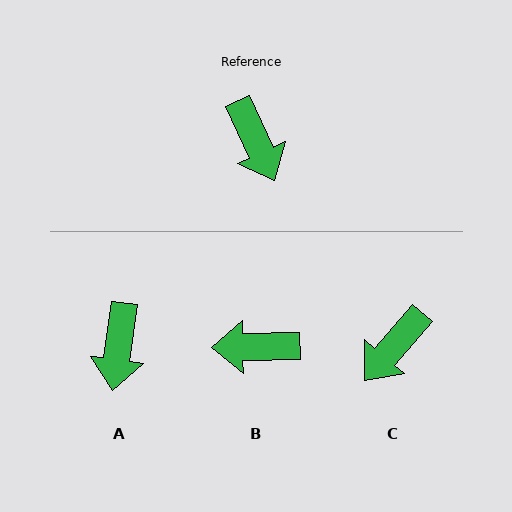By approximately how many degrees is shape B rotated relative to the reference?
Approximately 114 degrees clockwise.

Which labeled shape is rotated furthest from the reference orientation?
B, about 114 degrees away.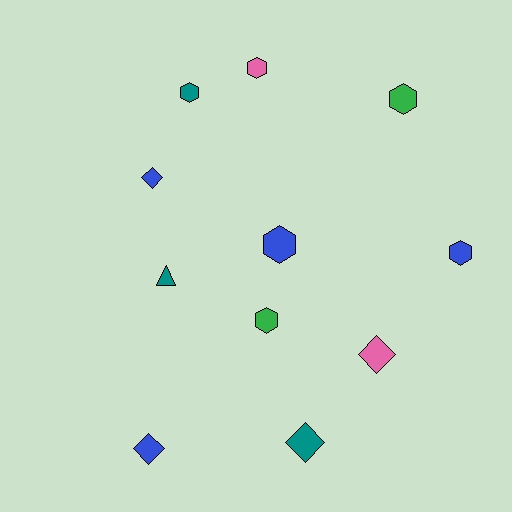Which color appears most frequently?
Blue, with 4 objects.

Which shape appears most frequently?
Hexagon, with 6 objects.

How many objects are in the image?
There are 11 objects.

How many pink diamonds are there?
There is 1 pink diamond.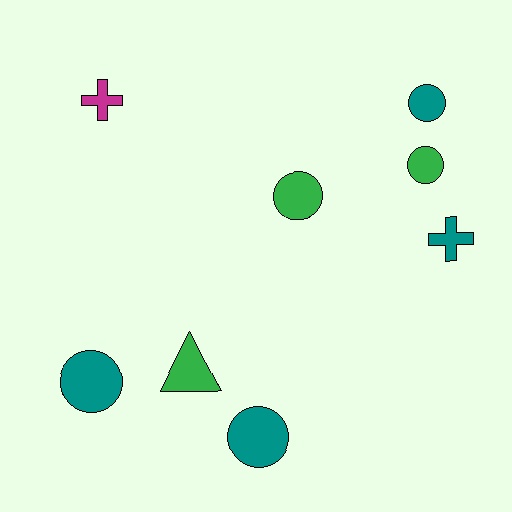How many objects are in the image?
There are 8 objects.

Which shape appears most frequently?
Circle, with 5 objects.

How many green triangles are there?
There is 1 green triangle.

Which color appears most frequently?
Teal, with 4 objects.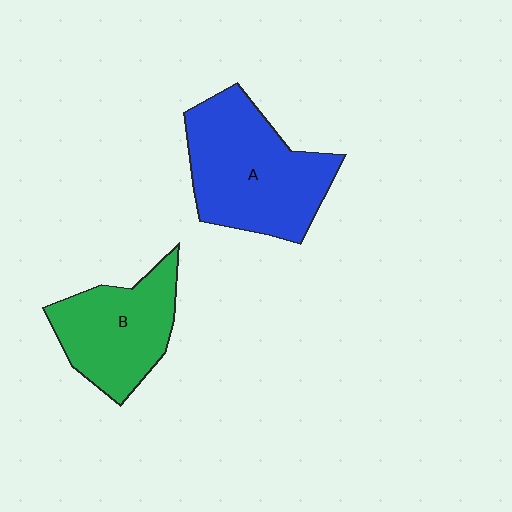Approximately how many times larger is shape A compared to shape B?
Approximately 1.3 times.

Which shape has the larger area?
Shape A (blue).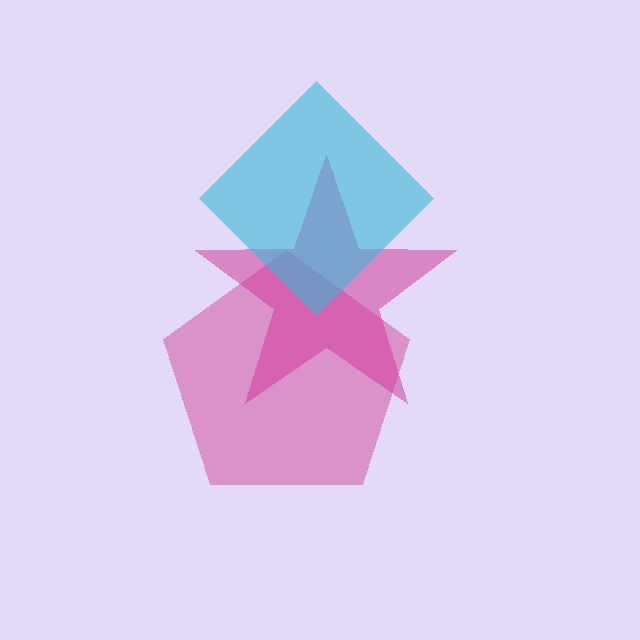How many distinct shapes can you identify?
There are 3 distinct shapes: a pink pentagon, a magenta star, a cyan diamond.